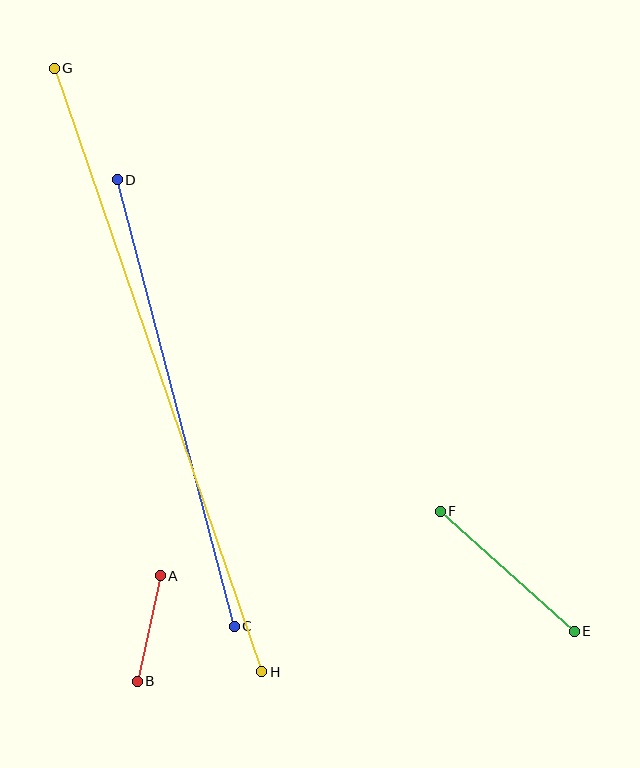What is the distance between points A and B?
The distance is approximately 108 pixels.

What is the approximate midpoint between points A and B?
The midpoint is at approximately (149, 628) pixels.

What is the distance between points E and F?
The distance is approximately 180 pixels.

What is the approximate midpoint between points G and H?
The midpoint is at approximately (158, 370) pixels.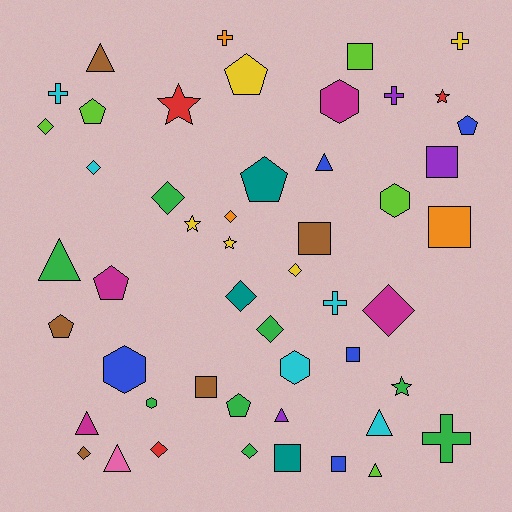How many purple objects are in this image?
There are 3 purple objects.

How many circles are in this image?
There are no circles.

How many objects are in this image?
There are 50 objects.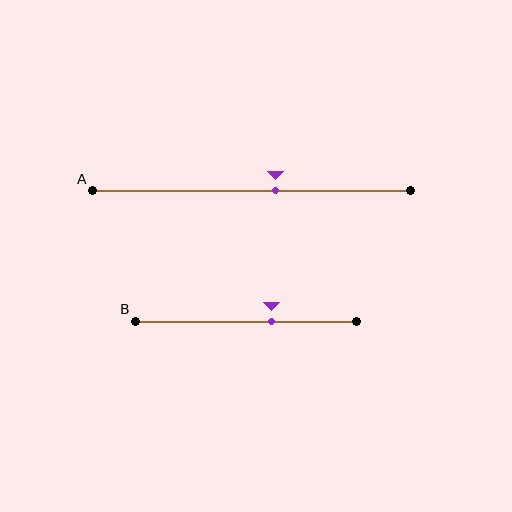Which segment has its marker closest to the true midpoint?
Segment A has its marker closest to the true midpoint.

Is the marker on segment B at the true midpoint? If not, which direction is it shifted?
No, the marker on segment B is shifted to the right by about 11% of the segment length.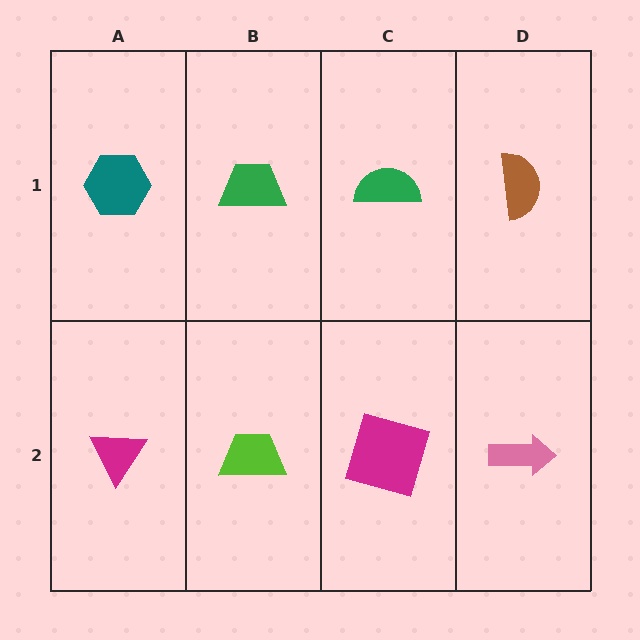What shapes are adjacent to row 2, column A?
A teal hexagon (row 1, column A), a lime trapezoid (row 2, column B).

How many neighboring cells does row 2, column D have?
2.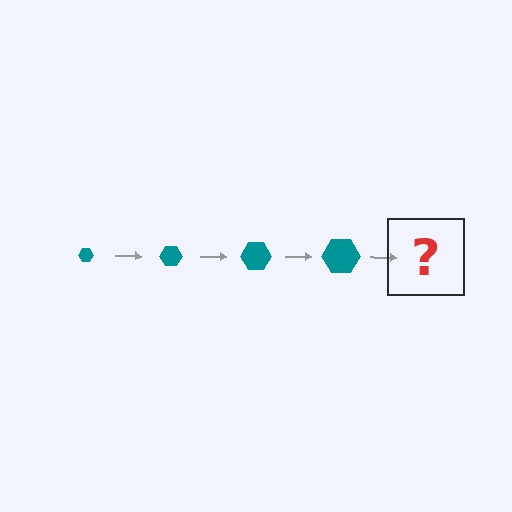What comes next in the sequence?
The next element should be a teal hexagon, larger than the previous one.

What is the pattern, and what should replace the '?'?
The pattern is that the hexagon gets progressively larger each step. The '?' should be a teal hexagon, larger than the previous one.